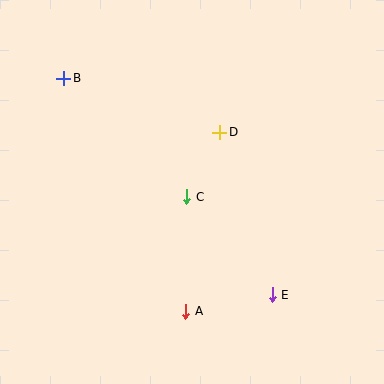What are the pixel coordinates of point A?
Point A is at (185, 311).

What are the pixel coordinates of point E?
Point E is at (272, 295).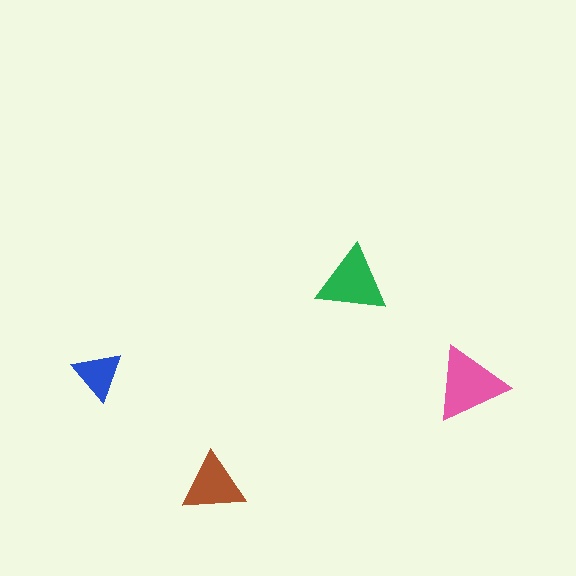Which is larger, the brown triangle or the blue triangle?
The brown one.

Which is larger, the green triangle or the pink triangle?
The pink one.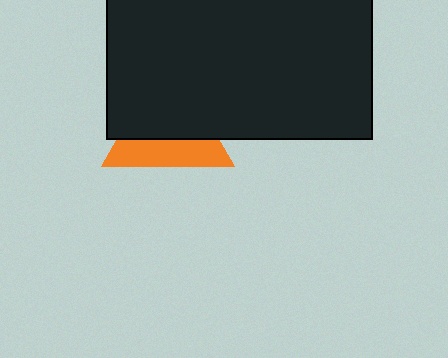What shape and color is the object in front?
The object in front is a black rectangle.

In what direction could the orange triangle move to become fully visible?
The orange triangle could move down. That would shift it out from behind the black rectangle entirely.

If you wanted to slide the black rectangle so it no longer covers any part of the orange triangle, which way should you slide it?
Slide it up — that is the most direct way to separate the two shapes.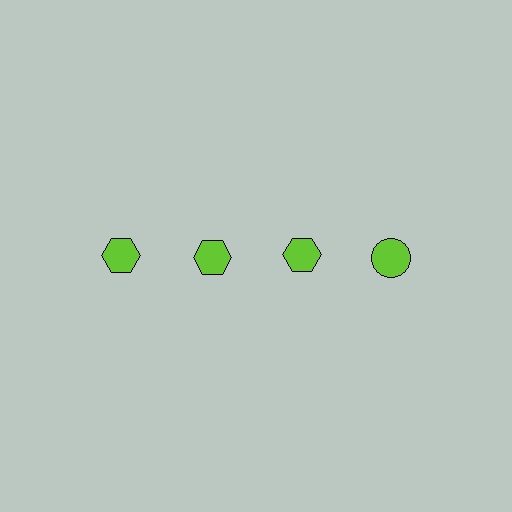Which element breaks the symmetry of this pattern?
The lime circle in the top row, second from right column breaks the symmetry. All other shapes are lime hexagons.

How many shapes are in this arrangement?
There are 4 shapes arranged in a grid pattern.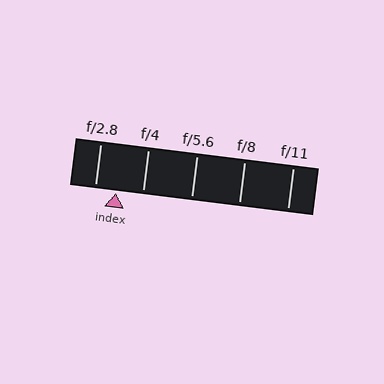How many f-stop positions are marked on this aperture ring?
There are 5 f-stop positions marked.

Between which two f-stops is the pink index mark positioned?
The index mark is between f/2.8 and f/4.